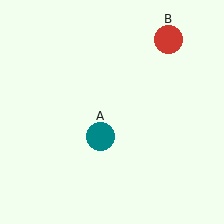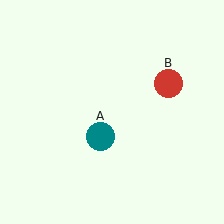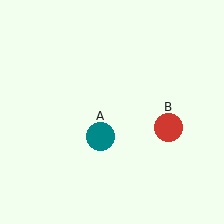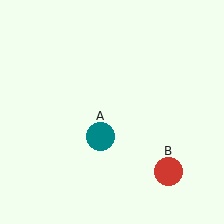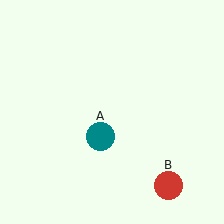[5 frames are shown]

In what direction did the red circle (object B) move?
The red circle (object B) moved down.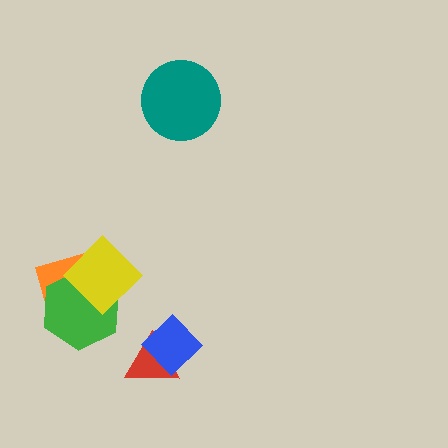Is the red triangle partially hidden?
Yes, it is partially covered by another shape.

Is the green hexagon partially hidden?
Yes, it is partially covered by another shape.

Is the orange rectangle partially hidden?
Yes, it is partially covered by another shape.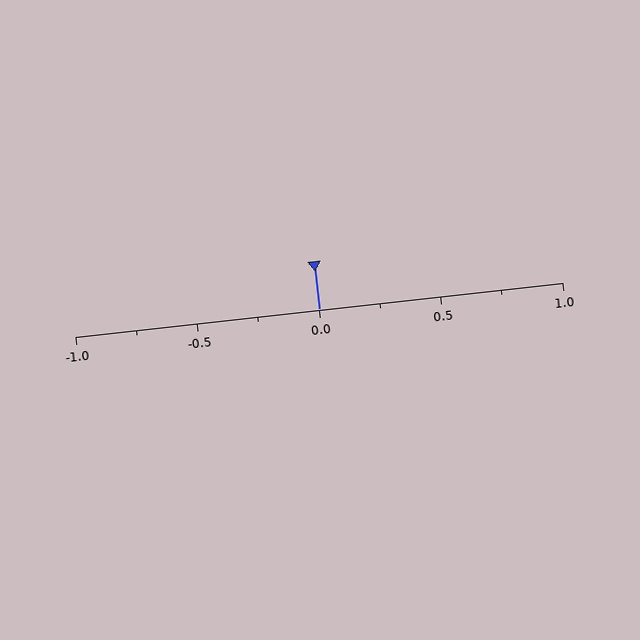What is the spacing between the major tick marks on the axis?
The major ticks are spaced 0.5 apart.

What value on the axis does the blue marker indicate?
The marker indicates approximately 0.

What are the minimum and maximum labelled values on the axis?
The axis runs from -1.0 to 1.0.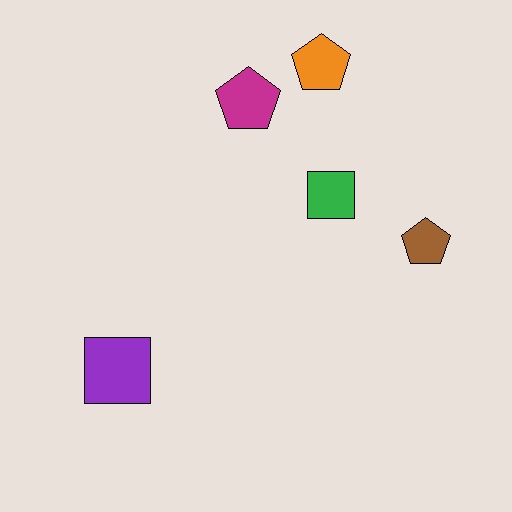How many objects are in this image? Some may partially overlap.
There are 5 objects.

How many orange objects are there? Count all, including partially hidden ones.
There is 1 orange object.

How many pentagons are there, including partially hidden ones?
There are 3 pentagons.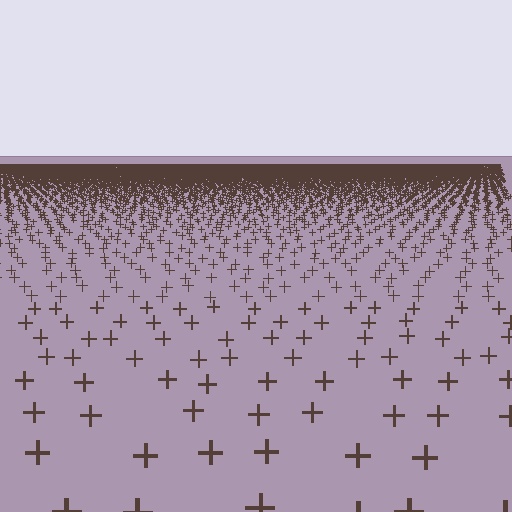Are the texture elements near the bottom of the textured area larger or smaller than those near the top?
Larger. Near the bottom, elements are closer to the viewer and appear at a bigger on-screen size.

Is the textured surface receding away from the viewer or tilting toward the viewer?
The surface is receding away from the viewer. Texture elements get smaller and denser toward the top.